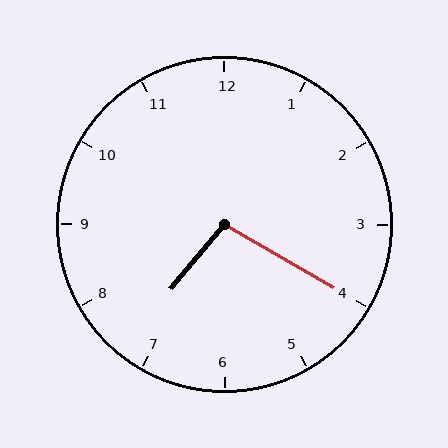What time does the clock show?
7:20.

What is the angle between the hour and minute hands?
Approximately 100 degrees.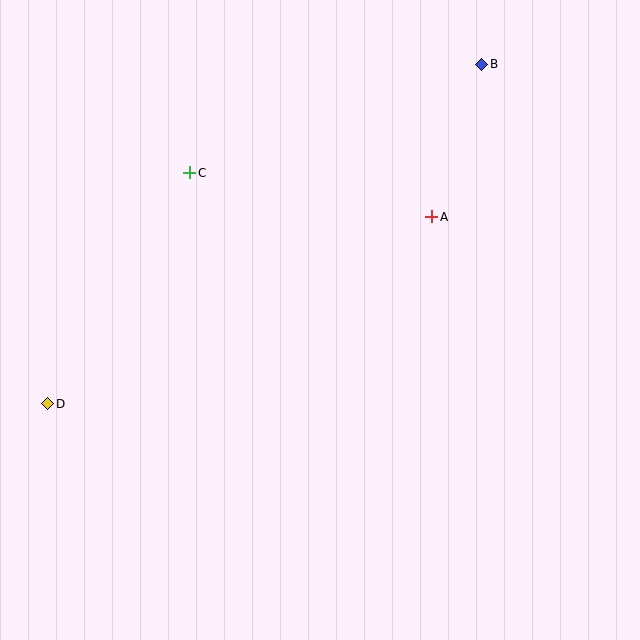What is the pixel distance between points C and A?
The distance between C and A is 246 pixels.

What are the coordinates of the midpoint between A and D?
The midpoint between A and D is at (240, 310).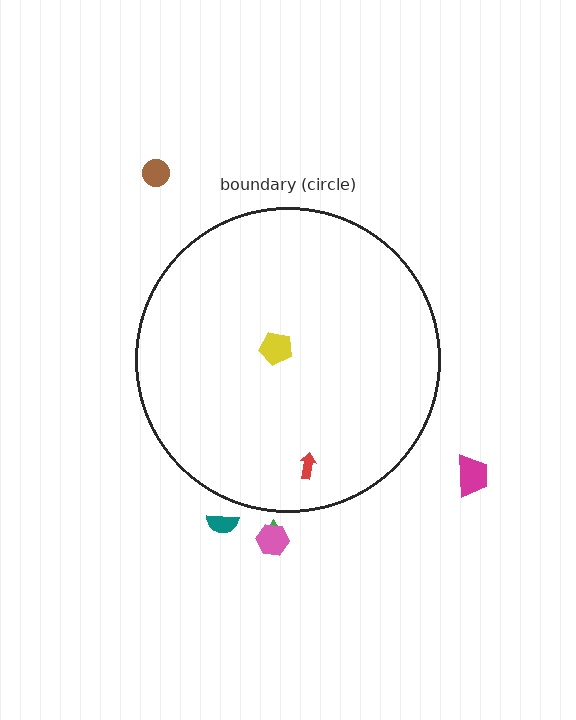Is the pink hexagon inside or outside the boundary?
Outside.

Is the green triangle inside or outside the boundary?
Outside.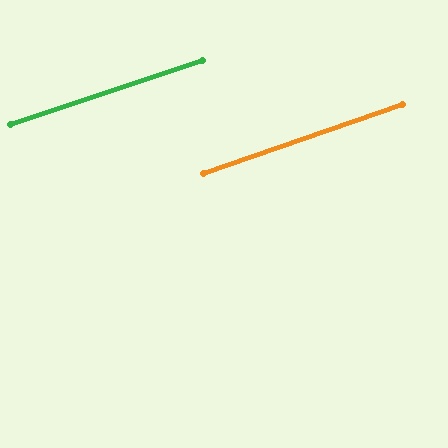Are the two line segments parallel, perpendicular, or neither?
Parallel — their directions differ by only 0.9°.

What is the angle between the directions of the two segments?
Approximately 1 degree.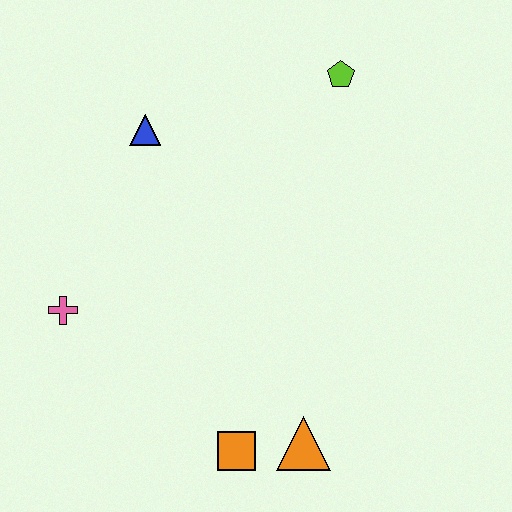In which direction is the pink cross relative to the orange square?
The pink cross is to the left of the orange square.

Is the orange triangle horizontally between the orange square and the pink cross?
No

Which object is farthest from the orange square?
The lime pentagon is farthest from the orange square.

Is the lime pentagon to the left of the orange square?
No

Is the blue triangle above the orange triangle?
Yes